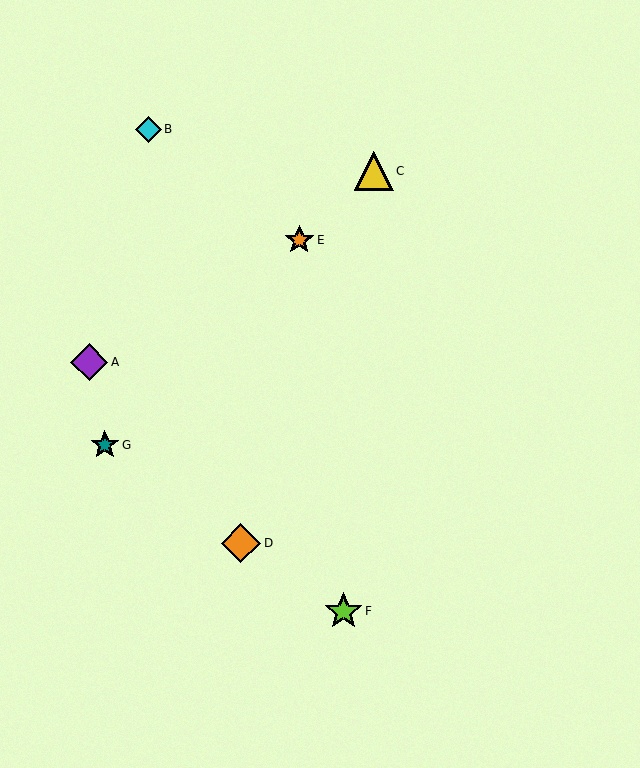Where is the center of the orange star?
The center of the orange star is at (299, 240).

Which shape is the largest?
The orange diamond (labeled D) is the largest.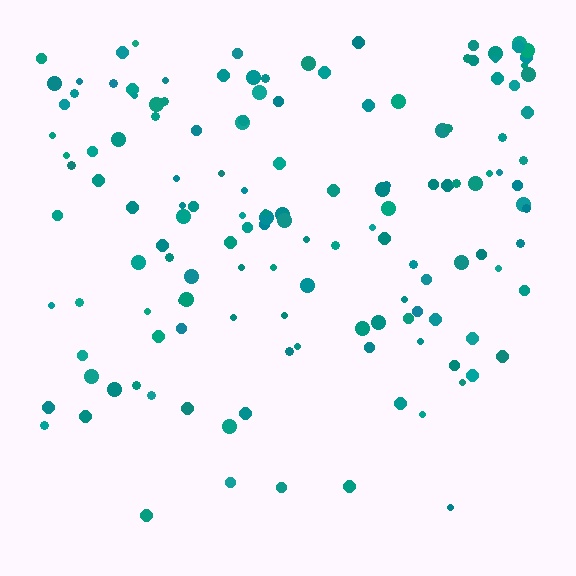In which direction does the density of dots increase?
From bottom to top, with the top side densest.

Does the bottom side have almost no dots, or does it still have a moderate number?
Still a moderate number, just noticeably fewer than the top.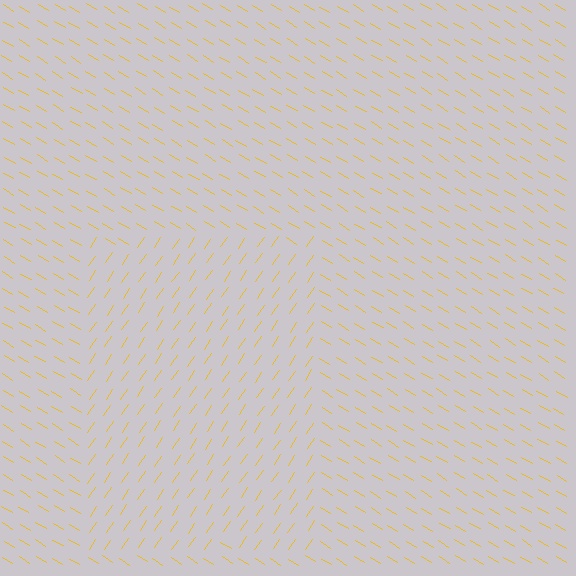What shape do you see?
I see a rectangle.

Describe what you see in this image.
The image is filled with small yellow line segments. A rectangle region in the image has lines oriented differently from the surrounding lines, creating a visible texture boundary.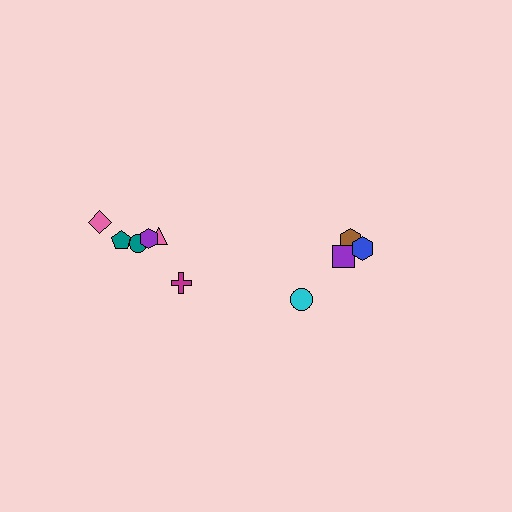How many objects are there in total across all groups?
There are 10 objects.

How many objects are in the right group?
There are 4 objects.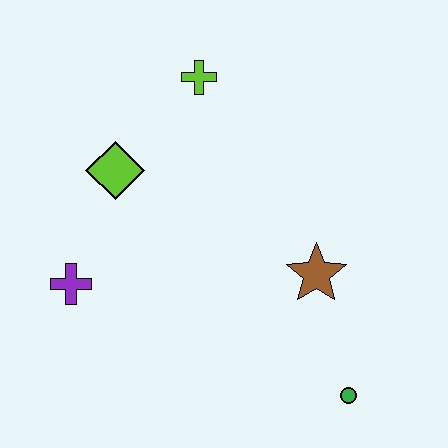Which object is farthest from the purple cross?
The green circle is farthest from the purple cross.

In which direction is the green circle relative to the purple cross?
The green circle is to the right of the purple cross.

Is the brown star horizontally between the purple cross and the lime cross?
No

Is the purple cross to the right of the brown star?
No